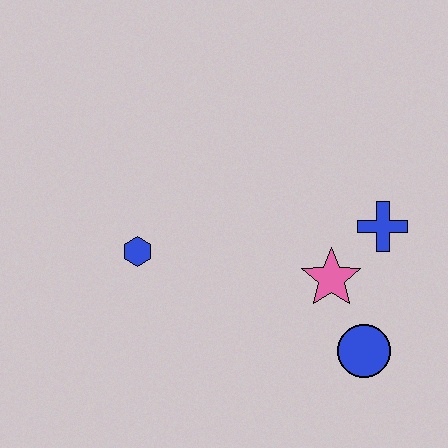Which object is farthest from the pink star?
The blue hexagon is farthest from the pink star.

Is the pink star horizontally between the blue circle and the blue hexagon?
Yes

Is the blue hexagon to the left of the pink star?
Yes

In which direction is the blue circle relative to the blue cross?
The blue circle is below the blue cross.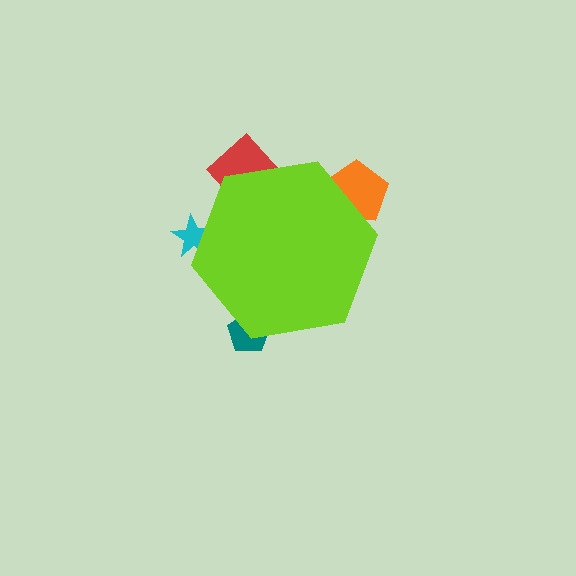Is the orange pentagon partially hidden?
Yes, the orange pentagon is partially hidden behind the lime hexagon.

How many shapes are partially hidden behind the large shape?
4 shapes are partially hidden.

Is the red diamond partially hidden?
Yes, the red diamond is partially hidden behind the lime hexagon.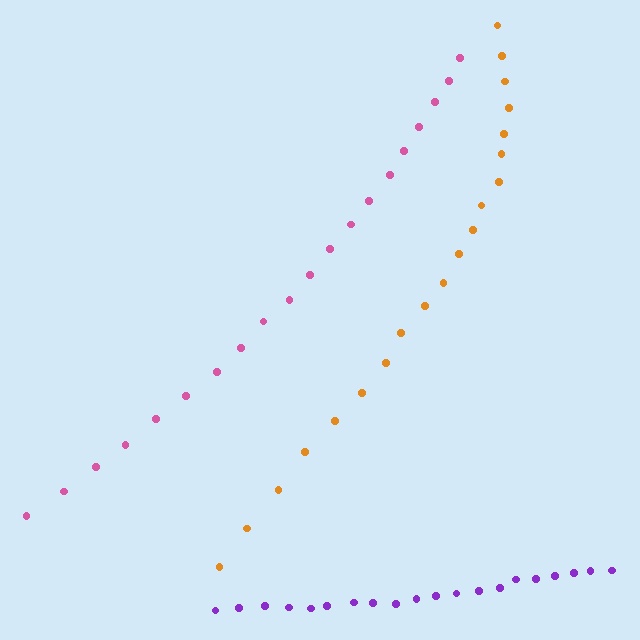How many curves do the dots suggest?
There are 3 distinct paths.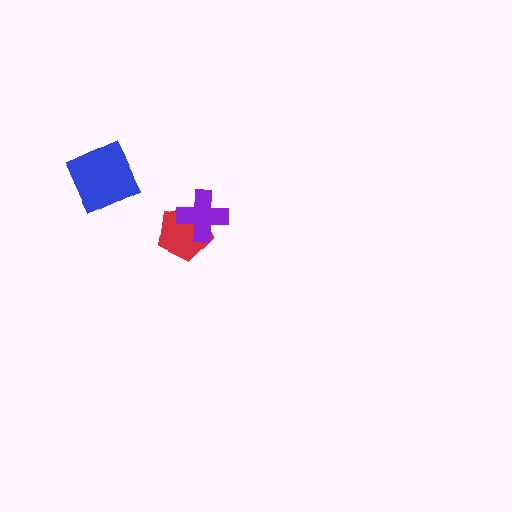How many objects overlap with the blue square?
0 objects overlap with the blue square.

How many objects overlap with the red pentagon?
1 object overlaps with the red pentagon.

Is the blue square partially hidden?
No, no other shape covers it.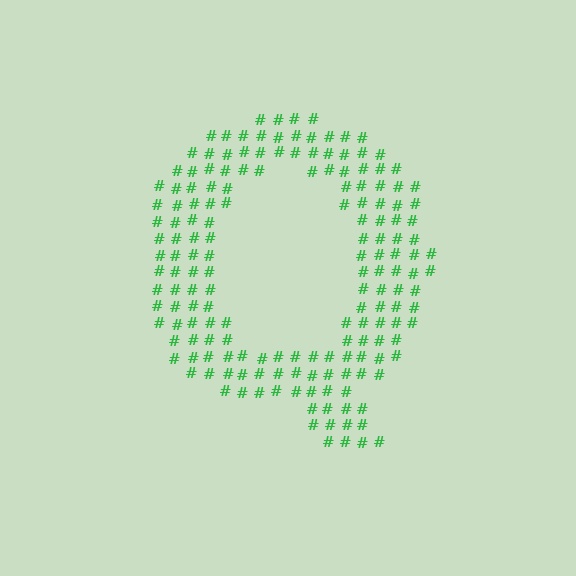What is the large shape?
The large shape is the letter Q.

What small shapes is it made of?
It is made of small hash symbols.